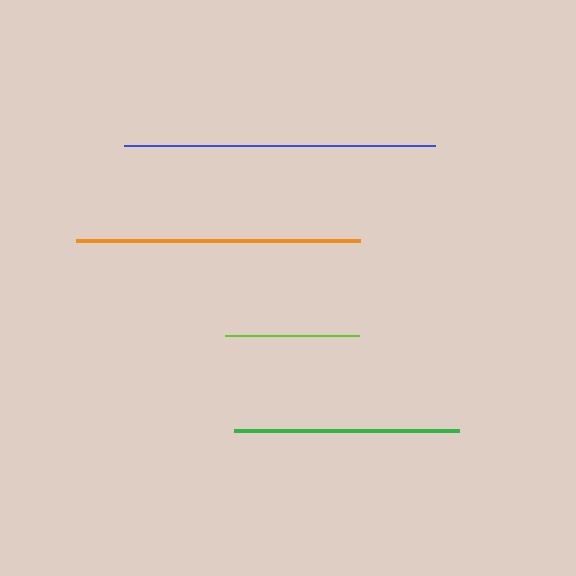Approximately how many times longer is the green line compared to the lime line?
The green line is approximately 1.7 times the length of the lime line.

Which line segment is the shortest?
The lime line is the shortest at approximately 133 pixels.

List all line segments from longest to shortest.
From longest to shortest: blue, orange, green, lime.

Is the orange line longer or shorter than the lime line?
The orange line is longer than the lime line.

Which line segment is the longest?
The blue line is the longest at approximately 311 pixels.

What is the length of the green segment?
The green segment is approximately 225 pixels long.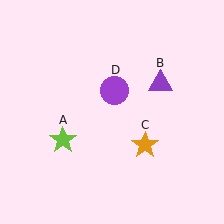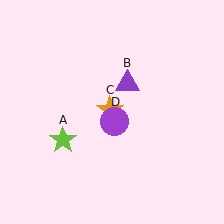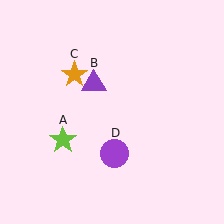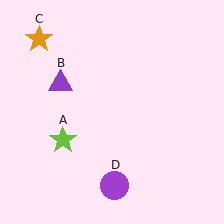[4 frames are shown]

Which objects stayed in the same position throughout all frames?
Lime star (object A) remained stationary.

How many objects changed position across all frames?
3 objects changed position: purple triangle (object B), orange star (object C), purple circle (object D).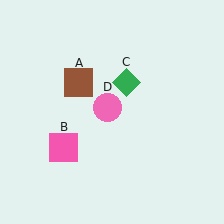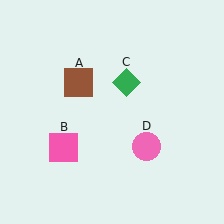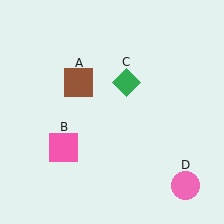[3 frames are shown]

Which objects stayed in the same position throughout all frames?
Brown square (object A) and pink square (object B) and green diamond (object C) remained stationary.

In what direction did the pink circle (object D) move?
The pink circle (object D) moved down and to the right.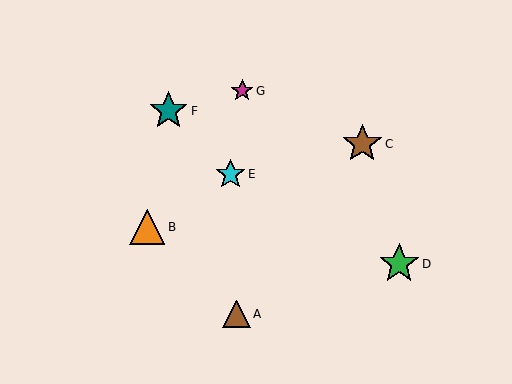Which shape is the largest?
The green star (labeled D) is the largest.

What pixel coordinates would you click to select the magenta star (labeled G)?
Click at (242, 91) to select the magenta star G.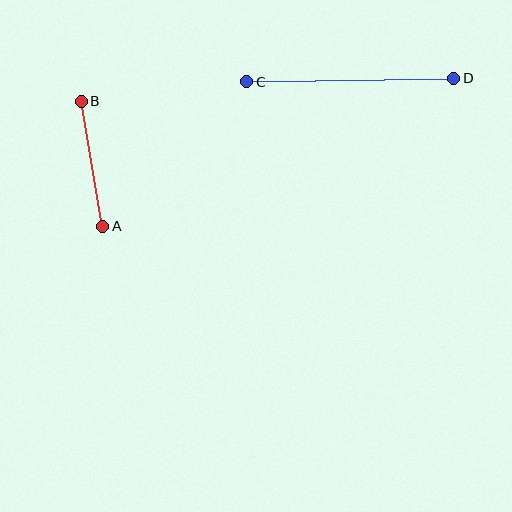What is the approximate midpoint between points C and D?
The midpoint is at approximately (350, 80) pixels.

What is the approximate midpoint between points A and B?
The midpoint is at approximately (92, 164) pixels.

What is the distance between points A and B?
The distance is approximately 127 pixels.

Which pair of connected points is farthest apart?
Points C and D are farthest apart.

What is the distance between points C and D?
The distance is approximately 207 pixels.